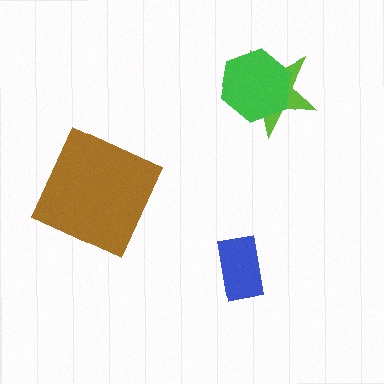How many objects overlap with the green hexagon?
1 object overlaps with the green hexagon.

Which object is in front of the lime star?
The green hexagon is in front of the lime star.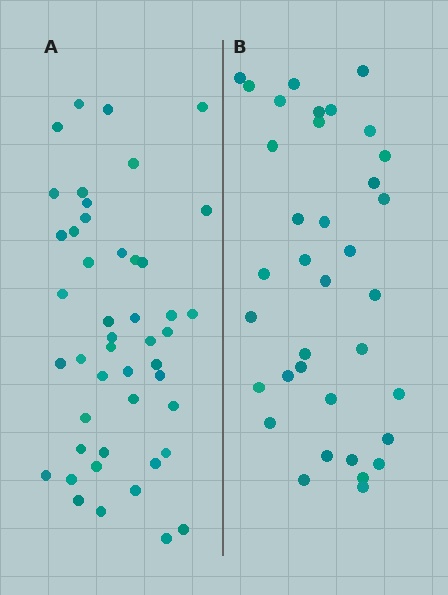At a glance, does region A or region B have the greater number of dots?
Region A (the left region) has more dots.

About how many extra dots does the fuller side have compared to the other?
Region A has roughly 10 or so more dots than region B.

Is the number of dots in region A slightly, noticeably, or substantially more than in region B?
Region A has noticeably more, but not dramatically so. The ratio is roughly 1.3 to 1.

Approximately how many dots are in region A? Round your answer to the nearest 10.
About 50 dots. (The exact count is 46, which rounds to 50.)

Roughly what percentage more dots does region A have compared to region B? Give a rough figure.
About 30% more.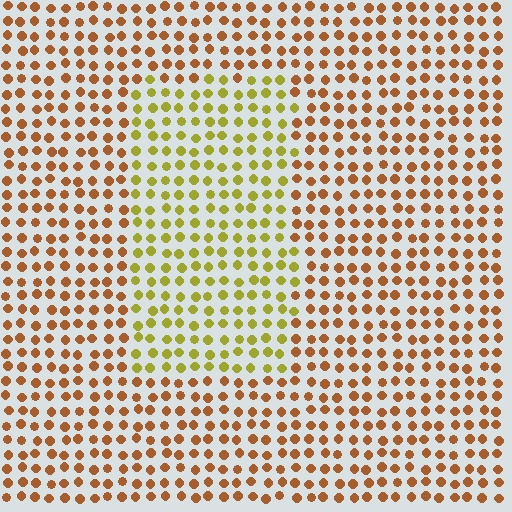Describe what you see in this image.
The image is filled with small brown elements in a uniform arrangement. A rectangle-shaped region is visible where the elements are tinted to a slightly different hue, forming a subtle color boundary.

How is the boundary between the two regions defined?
The boundary is defined purely by a slight shift in hue (about 41 degrees). Spacing, size, and orientation are identical on both sides.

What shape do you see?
I see a rectangle.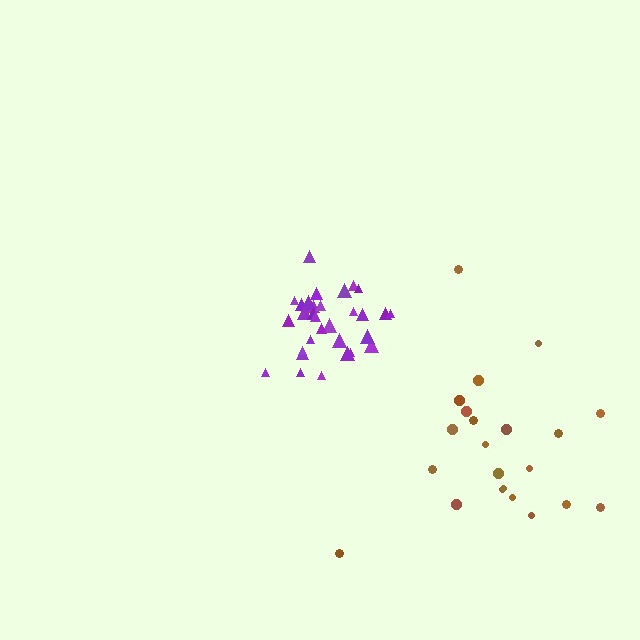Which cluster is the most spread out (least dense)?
Brown.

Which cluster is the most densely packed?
Purple.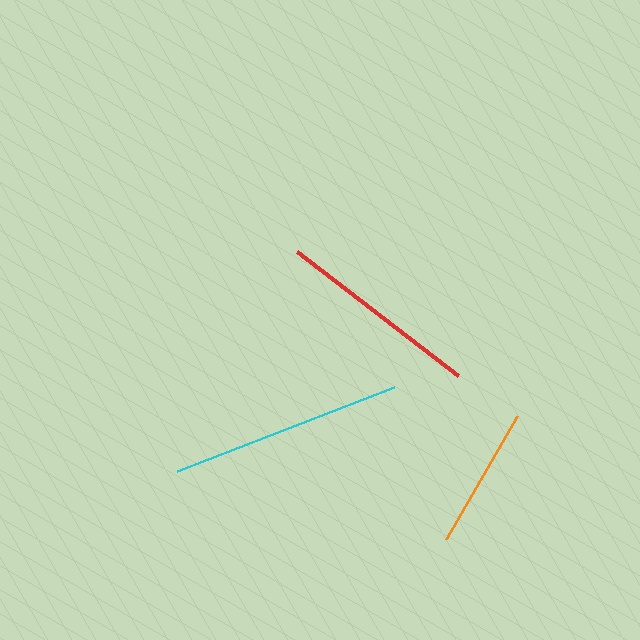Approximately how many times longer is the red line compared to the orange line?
The red line is approximately 1.4 times the length of the orange line.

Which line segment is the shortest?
The orange line is the shortest at approximately 142 pixels.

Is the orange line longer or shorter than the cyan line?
The cyan line is longer than the orange line.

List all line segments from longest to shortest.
From longest to shortest: cyan, red, orange.